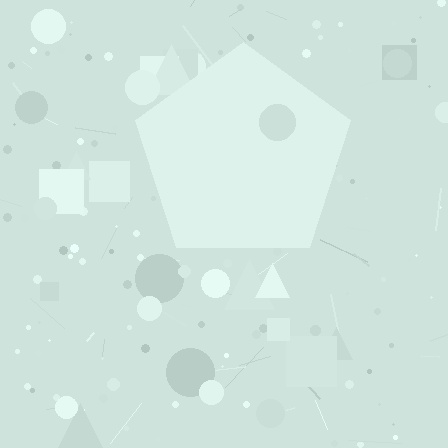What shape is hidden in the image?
A pentagon is hidden in the image.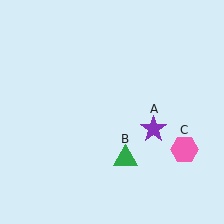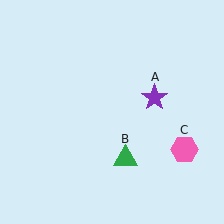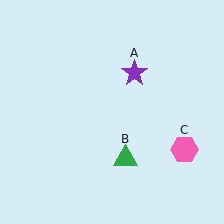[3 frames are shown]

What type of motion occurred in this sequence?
The purple star (object A) rotated counterclockwise around the center of the scene.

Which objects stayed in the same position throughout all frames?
Green triangle (object B) and pink hexagon (object C) remained stationary.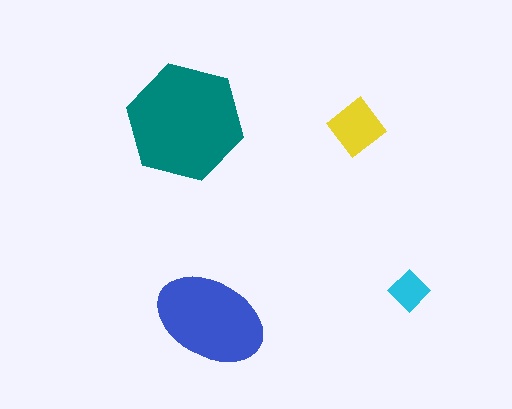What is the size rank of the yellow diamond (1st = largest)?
3rd.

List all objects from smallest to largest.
The cyan diamond, the yellow diamond, the blue ellipse, the teal hexagon.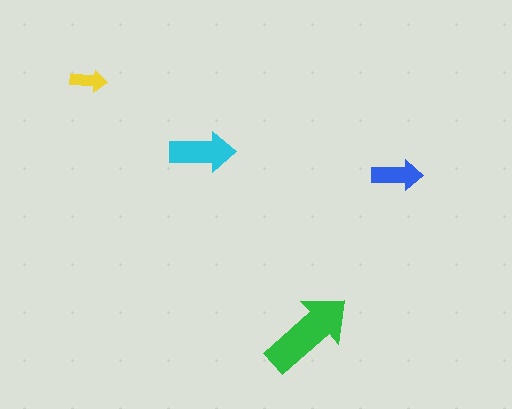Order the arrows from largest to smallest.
the green one, the cyan one, the blue one, the yellow one.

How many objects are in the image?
There are 4 objects in the image.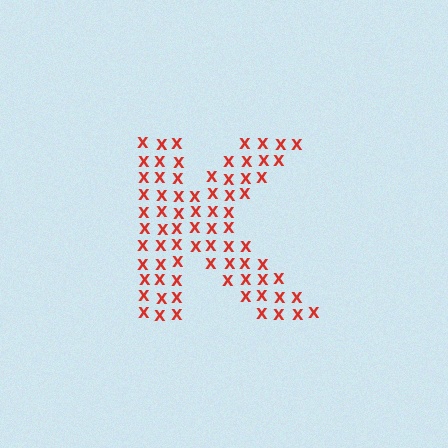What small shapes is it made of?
It is made of small letter X's.